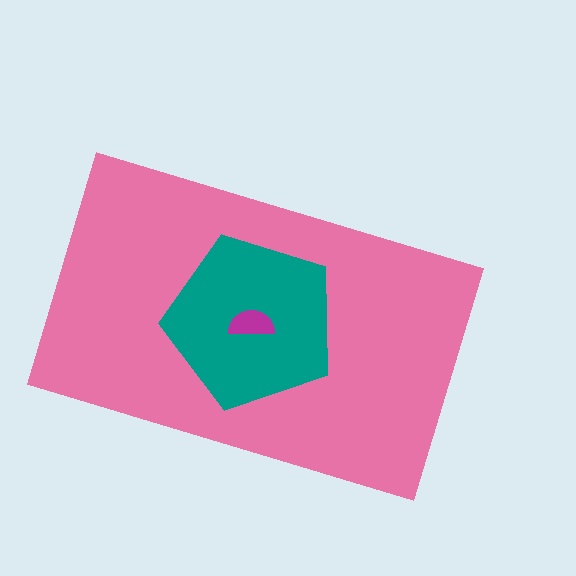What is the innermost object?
The magenta semicircle.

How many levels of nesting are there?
3.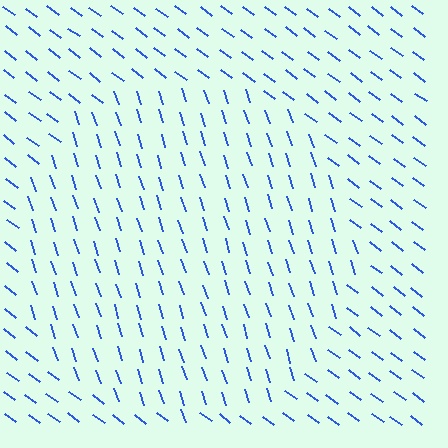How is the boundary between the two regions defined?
The boundary is defined purely by a change in line orientation (approximately 36 degrees difference). All lines are the same color and thickness.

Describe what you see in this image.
The image is filled with small blue line segments. A circle region in the image has lines oriented differently from the surrounding lines, creating a visible texture boundary.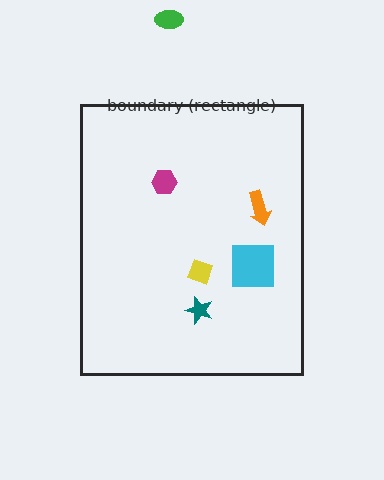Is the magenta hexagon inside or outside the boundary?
Inside.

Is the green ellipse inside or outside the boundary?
Outside.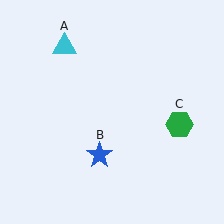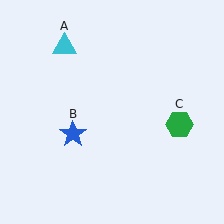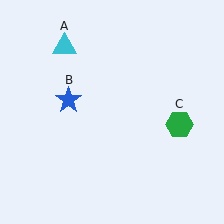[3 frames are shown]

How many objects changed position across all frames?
1 object changed position: blue star (object B).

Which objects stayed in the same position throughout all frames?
Cyan triangle (object A) and green hexagon (object C) remained stationary.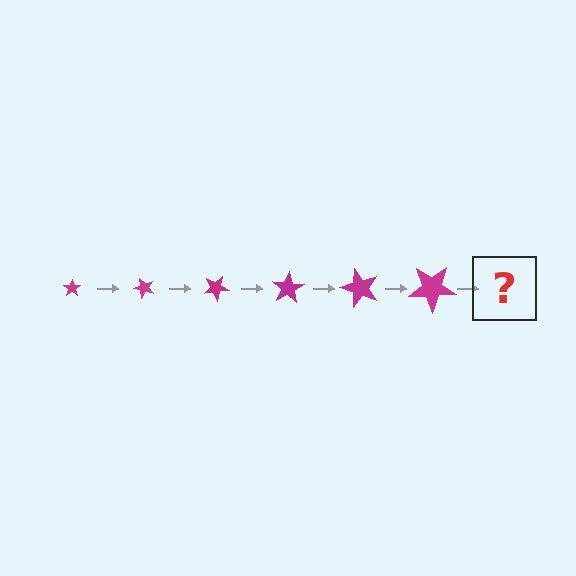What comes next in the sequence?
The next element should be a star, larger than the previous one and rotated 300 degrees from the start.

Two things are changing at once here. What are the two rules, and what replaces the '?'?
The two rules are that the star grows larger each step and it rotates 50 degrees each step. The '?' should be a star, larger than the previous one and rotated 300 degrees from the start.